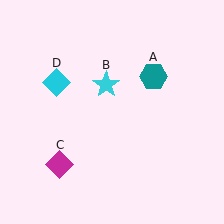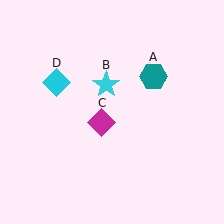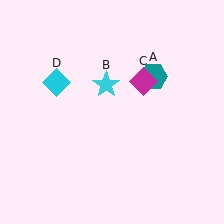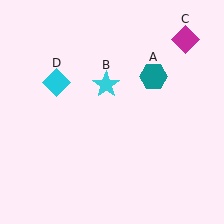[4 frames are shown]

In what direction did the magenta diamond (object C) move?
The magenta diamond (object C) moved up and to the right.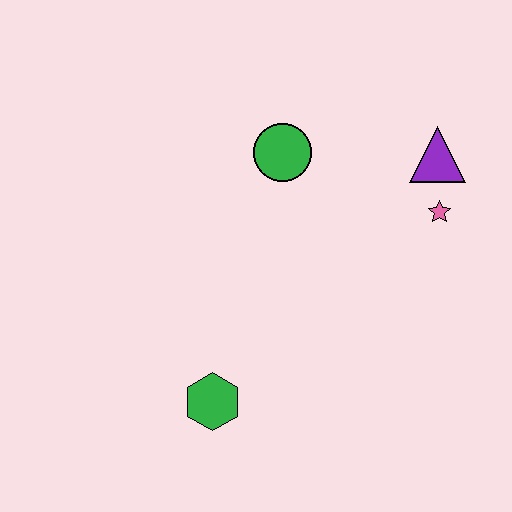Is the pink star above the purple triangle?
No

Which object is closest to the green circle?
The purple triangle is closest to the green circle.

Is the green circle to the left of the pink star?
Yes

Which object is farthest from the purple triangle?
The green hexagon is farthest from the purple triangle.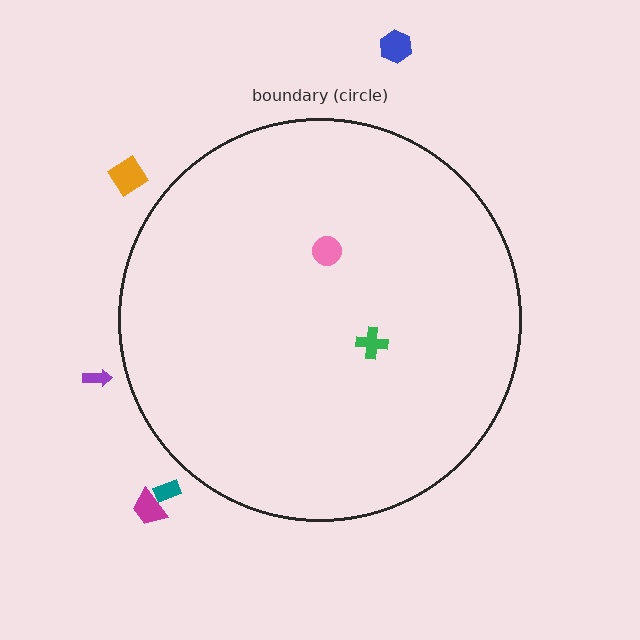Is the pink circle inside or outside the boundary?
Inside.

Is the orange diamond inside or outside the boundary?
Outside.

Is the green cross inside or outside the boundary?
Inside.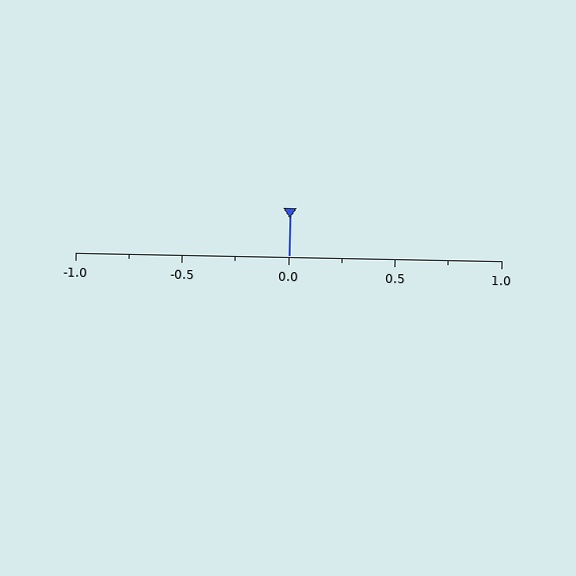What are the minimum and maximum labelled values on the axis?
The axis runs from -1.0 to 1.0.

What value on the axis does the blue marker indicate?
The marker indicates approximately 0.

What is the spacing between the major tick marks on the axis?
The major ticks are spaced 0.5 apart.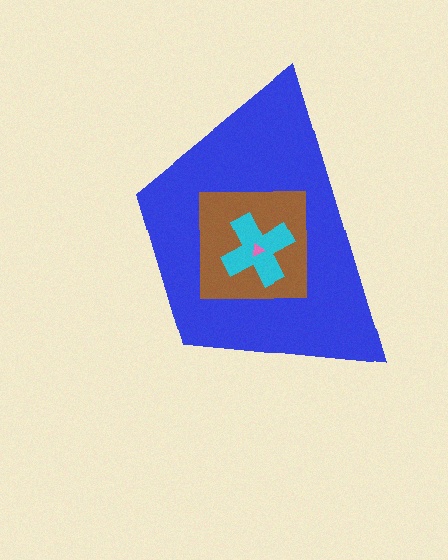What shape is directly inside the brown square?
The cyan cross.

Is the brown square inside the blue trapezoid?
Yes.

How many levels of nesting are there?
4.